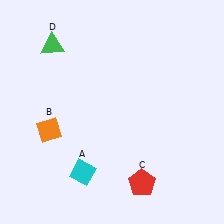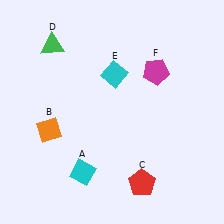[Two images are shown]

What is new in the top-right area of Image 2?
A magenta pentagon (F) was added in the top-right area of Image 2.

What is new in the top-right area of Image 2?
A cyan diamond (E) was added in the top-right area of Image 2.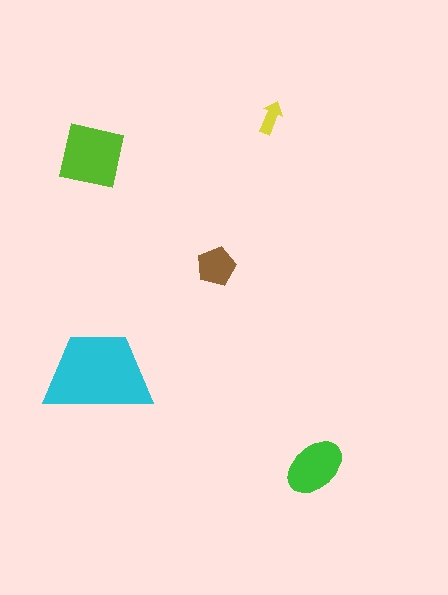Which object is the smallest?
The yellow arrow.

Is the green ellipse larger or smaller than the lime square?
Smaller.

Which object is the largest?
The cyan trapezoid.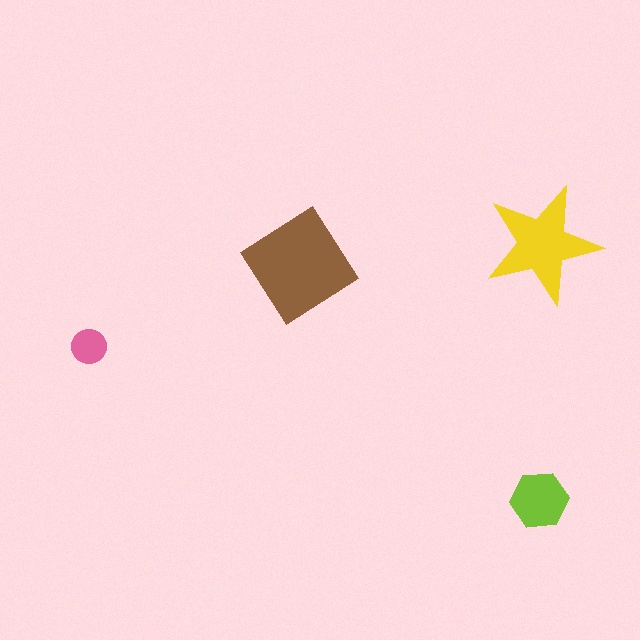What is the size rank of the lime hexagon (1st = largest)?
3rd.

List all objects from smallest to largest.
The pink circle, the lime hexagon, the yellow star, the brown diamond.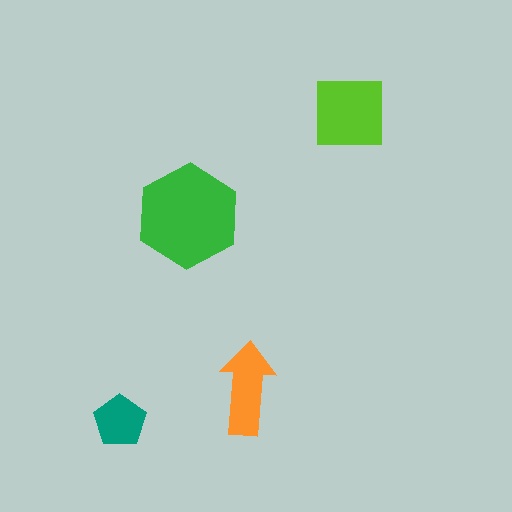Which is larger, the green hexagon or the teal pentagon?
The green hexagon.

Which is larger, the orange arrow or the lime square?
The lime square.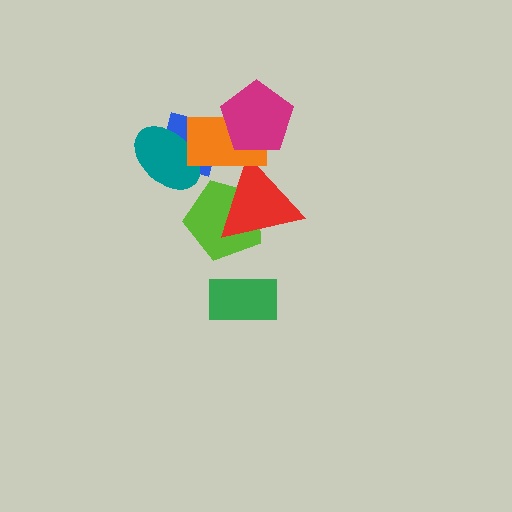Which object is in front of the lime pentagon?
The red triangle is in front of the lime pentagon.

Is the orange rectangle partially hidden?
Yes, it is partially covered by another shape.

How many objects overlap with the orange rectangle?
4 objects overlap with the orange rectangle.